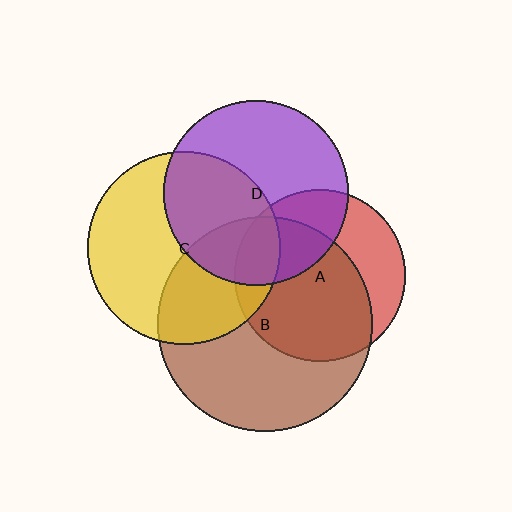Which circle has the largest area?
Circle B (brown).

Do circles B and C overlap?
Yes.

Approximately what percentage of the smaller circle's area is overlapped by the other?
Approximately 40%.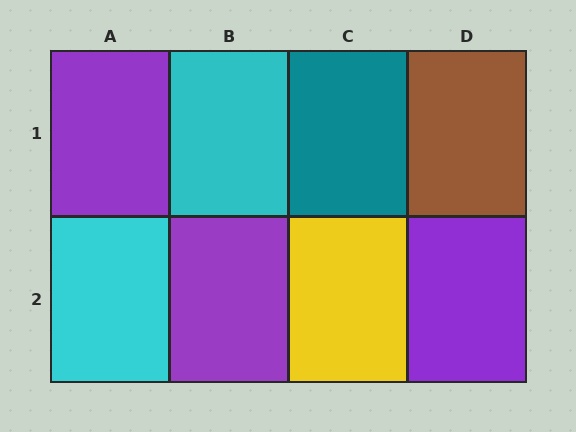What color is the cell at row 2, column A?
Cyan.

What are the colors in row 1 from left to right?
Purple, cyan, teal, brown.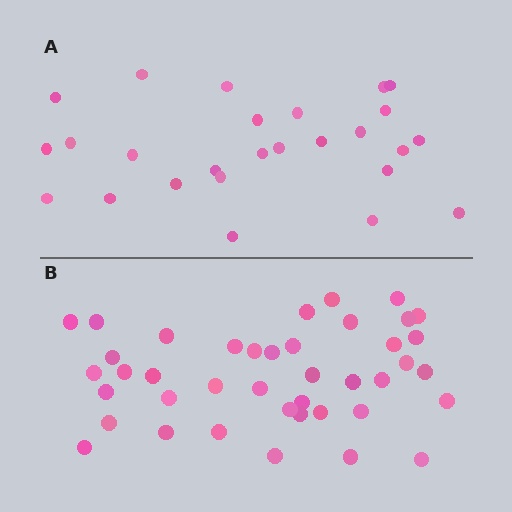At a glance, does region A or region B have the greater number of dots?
Region B (the bottom region) has more dots.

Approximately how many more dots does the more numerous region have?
Region B has approximately 15 more dots than region A.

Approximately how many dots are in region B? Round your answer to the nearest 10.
About 40 dots. (The exact count is 41, which rounds to 40.)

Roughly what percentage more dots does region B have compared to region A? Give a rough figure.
About 60% more.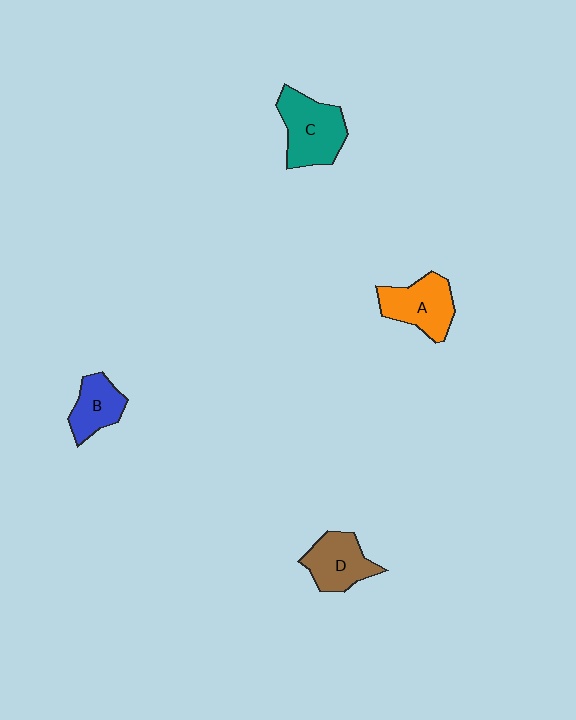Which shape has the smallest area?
Shape B (blue).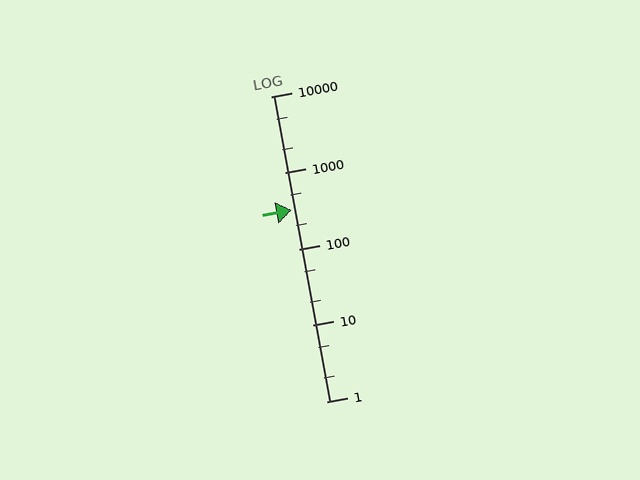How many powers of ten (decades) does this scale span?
The scale spans 4 decades, from 1 to 10000.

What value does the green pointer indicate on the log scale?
The pointer indicates approximately 320.